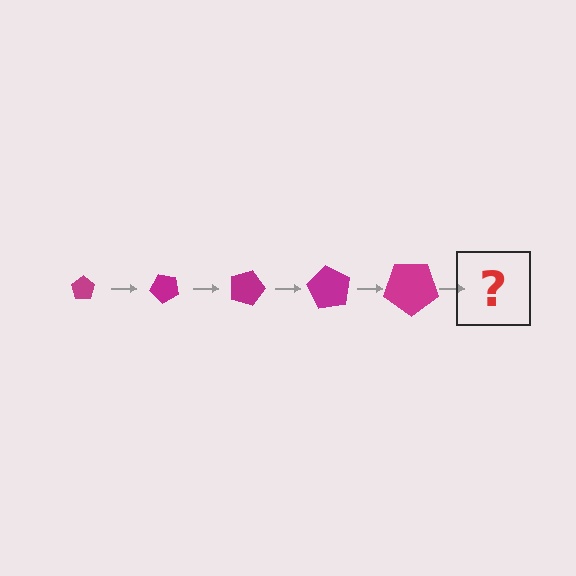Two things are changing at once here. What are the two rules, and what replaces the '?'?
The two rules are that the pentagon grows larger each step and it rotates 45 degrees each step. The '?' should be a pentagon, larger than the previous one and rotated 225 degrees from the start.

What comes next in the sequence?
The next element should be a pentagon, larger than the previous one and rotated 225 degrees from the start.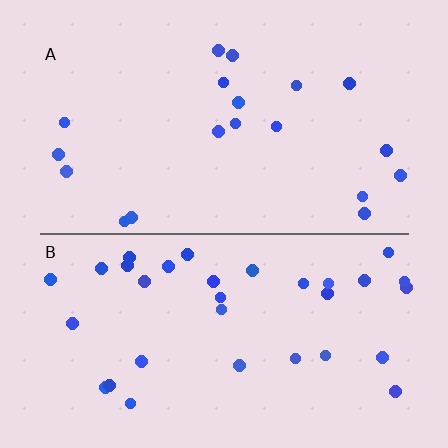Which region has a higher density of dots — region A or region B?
B (the bottom).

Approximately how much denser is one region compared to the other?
Approximately 1.7× — region B over region A.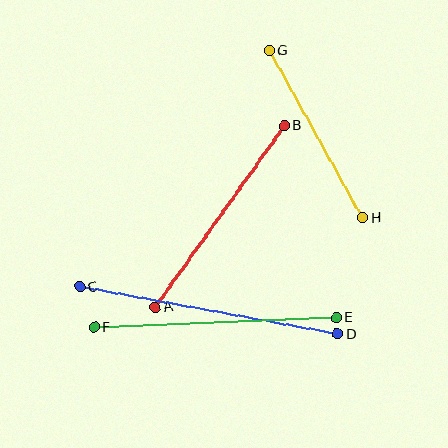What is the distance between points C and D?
The distance is approximately 262 pixels.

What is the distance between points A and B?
The distance is approximately 223 pixels.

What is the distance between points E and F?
The distance is approximately 242 pixels.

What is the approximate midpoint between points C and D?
The midpoint is at approximately (208, 311) pixels.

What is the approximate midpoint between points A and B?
The midpoint is at approximately (220, 217) pixels.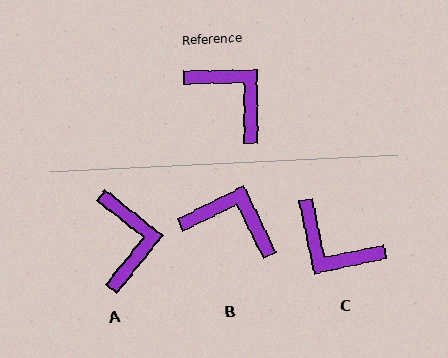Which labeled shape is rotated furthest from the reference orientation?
C, about 169 degrees away.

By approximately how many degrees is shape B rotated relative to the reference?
Approximately 26 degrees counter-clockwise.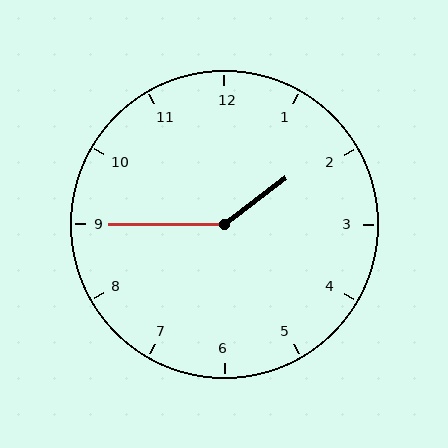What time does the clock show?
1:45.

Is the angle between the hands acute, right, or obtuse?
It is obtuse.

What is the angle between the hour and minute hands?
Approximately 142 degrees.